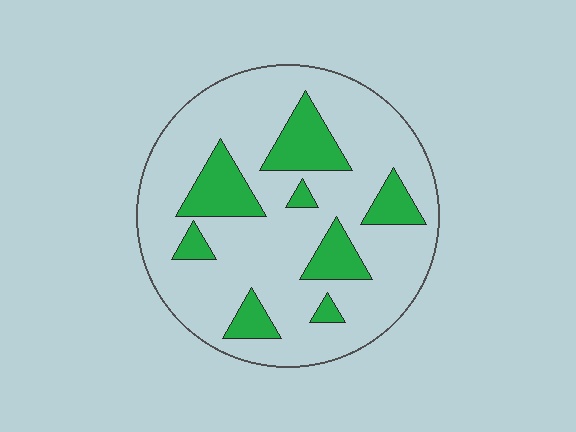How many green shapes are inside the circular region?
8.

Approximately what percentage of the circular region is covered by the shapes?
Approximately 20%.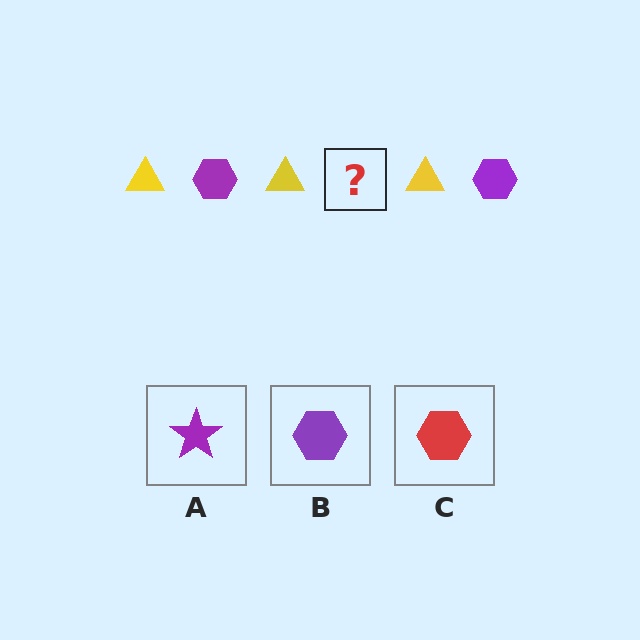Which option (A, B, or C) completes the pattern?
B.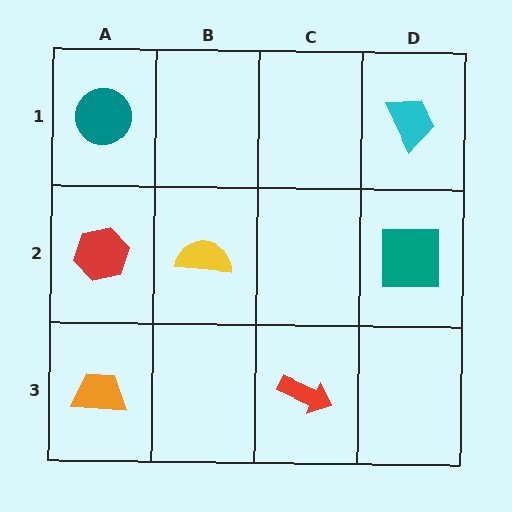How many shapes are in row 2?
3 shapes.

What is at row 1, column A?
A teal circle.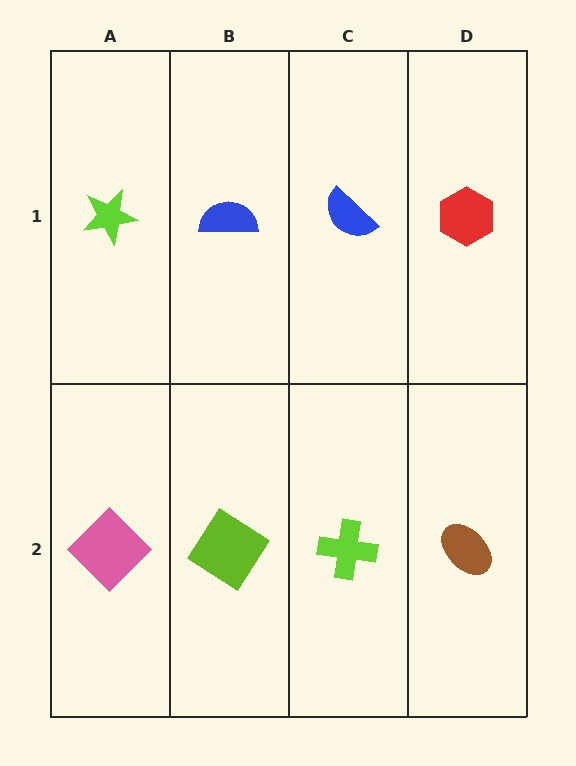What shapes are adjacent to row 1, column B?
A lime diamond (row 2, column B), a lime star (row 1, column A), a blue semicircle (row 1, column C).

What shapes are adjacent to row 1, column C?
A lime cross (row 2, column C), a blue semicircle (row 1, column B), a red hexagon (row 1, column D).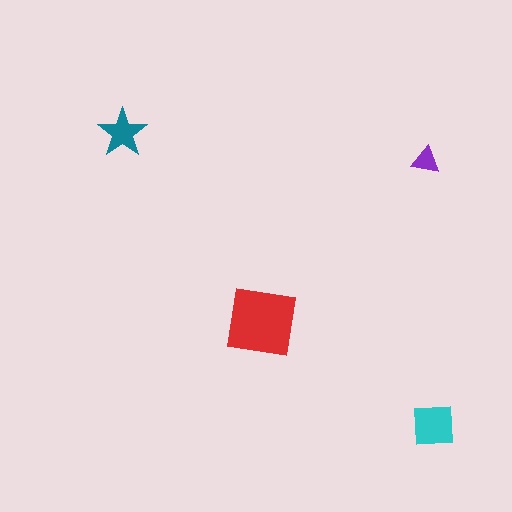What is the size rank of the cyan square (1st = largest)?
2nd.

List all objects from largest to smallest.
The red square, the cyan square, the teal star, the purple triangle.